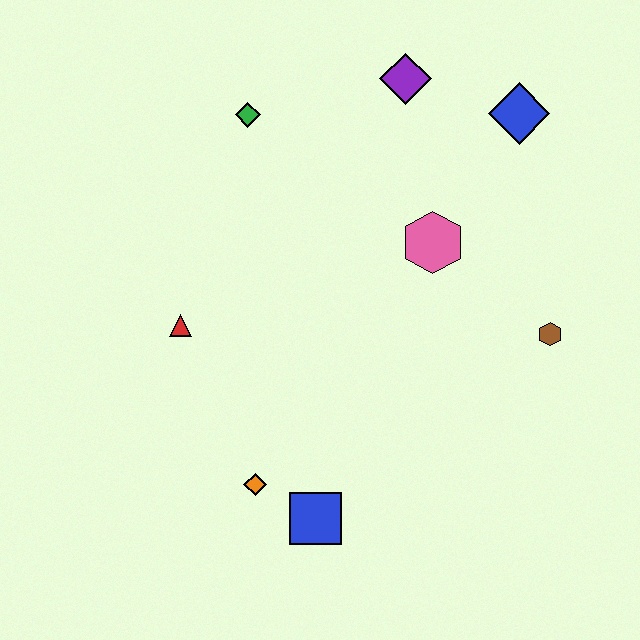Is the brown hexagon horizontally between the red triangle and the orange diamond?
No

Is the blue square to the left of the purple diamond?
Yes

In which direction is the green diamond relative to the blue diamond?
The green diamond is to the left of the blue diamond.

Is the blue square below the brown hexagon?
Yes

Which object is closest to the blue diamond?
The purple diamond is closest to the blue diamond.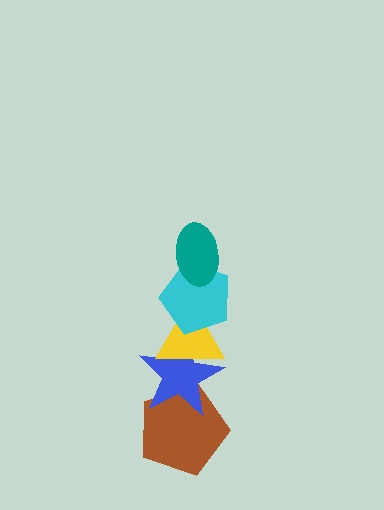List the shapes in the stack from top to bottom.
From top to bottom: the teal ellipse, the cyan pentagon, the yellow triangle, the blue star, the brown pentagon.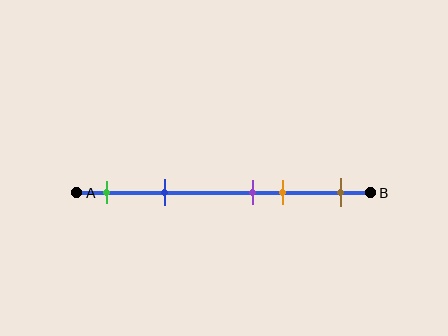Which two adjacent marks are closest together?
The purple and orange marks are the closest adjacent pair.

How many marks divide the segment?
There are 5 marks dividing the segment.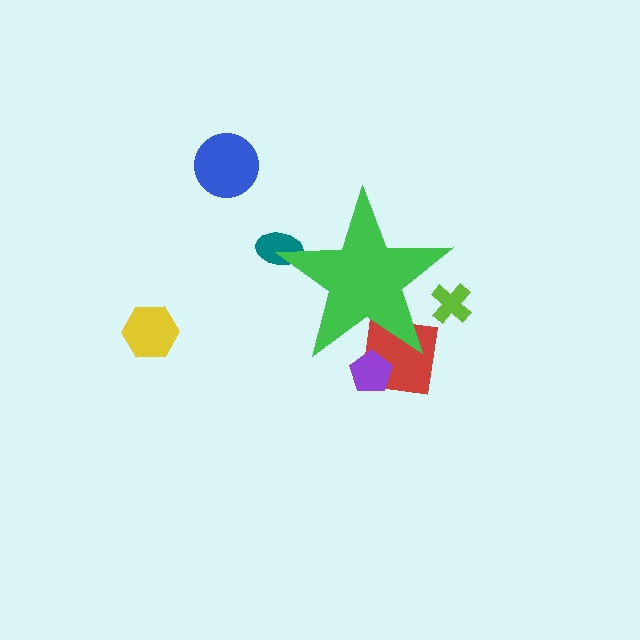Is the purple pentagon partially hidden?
Yes, the purple pentagon is partially hidden behind the green star.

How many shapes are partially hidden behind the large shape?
4 shapes are partially hidden.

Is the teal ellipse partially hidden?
Yes, the teal ellipse is partially hidden behind the green star.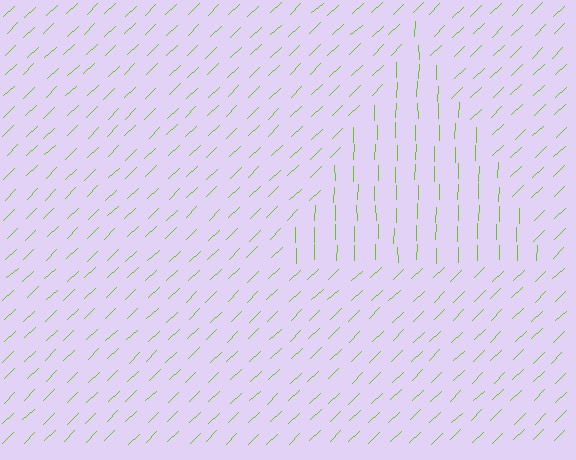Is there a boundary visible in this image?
Yes, there is a texture boundary formed by a change in line orientation.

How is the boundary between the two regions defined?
The boundary is defined purely by a change in line orientation (approximately 45 degrees difference). All lines are the same color and thickness.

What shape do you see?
I see a triangle.